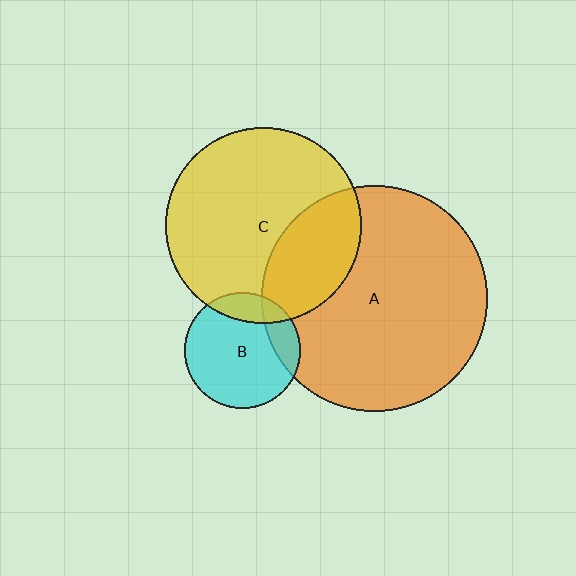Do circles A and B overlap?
Yes.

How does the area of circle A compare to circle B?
Approximately 3.8 times.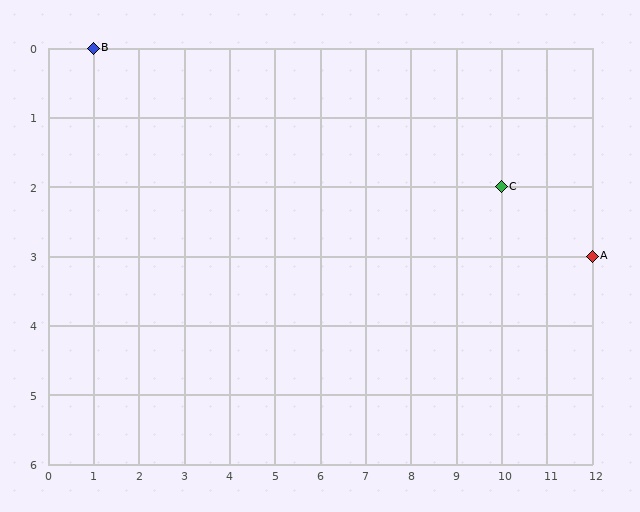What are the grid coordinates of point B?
Point B is at grid coordinates (1, 0).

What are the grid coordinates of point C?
Point C is at grid coordinates (10, 2).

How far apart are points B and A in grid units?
Points B and A are 11 columns and 3 rows apart (about 11.4 grid units diagonally).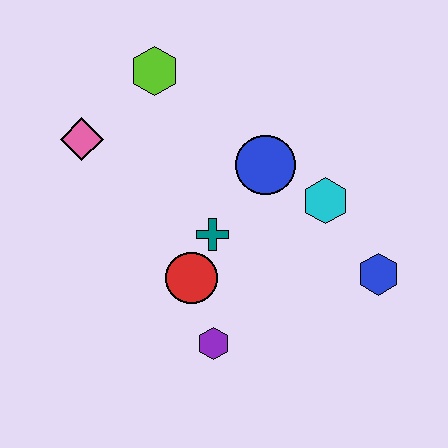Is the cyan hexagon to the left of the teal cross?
No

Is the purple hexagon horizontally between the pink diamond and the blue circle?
Yes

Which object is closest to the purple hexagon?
The red circle is closest to the purple hexagon.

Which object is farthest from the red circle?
The lime hexagon is farthest from the red circle.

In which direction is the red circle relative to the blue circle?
The red circle is below the blue circle.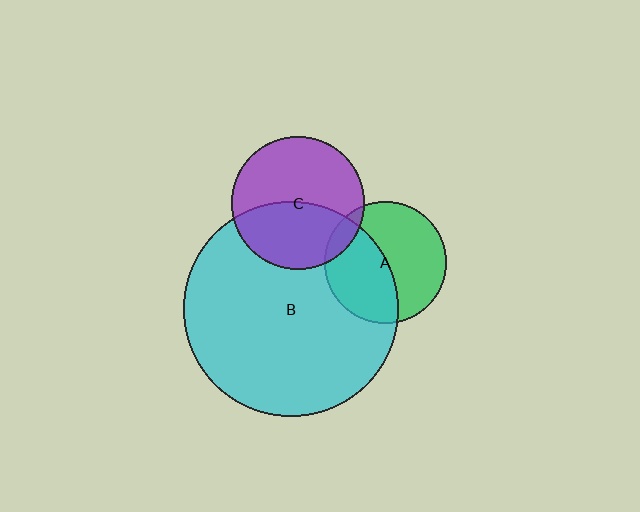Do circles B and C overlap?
Yes.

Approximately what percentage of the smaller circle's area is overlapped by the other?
Approximately 45%.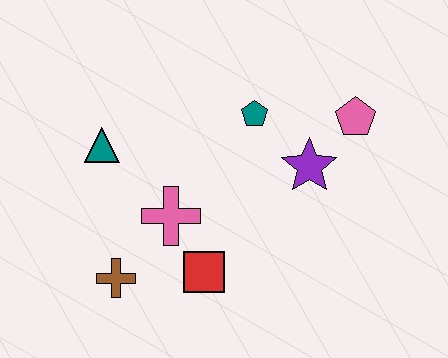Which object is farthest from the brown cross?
The pink pentagon is farthest from the brown cross.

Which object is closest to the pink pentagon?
The purple star is closest to the pink pentagon.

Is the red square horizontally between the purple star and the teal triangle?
Yes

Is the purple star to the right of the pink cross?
Yes